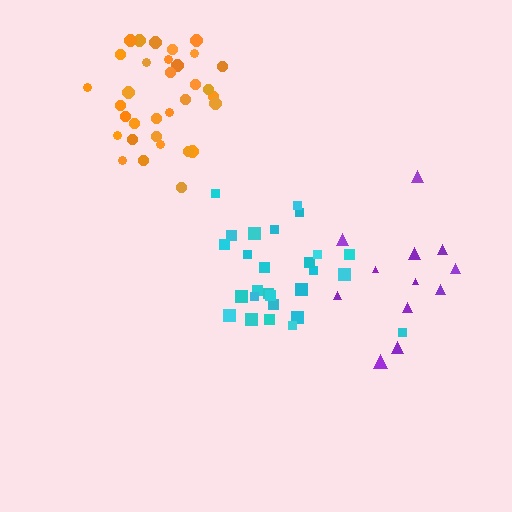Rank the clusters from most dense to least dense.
orange, cyan, purple.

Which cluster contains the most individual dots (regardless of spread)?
Orange (33).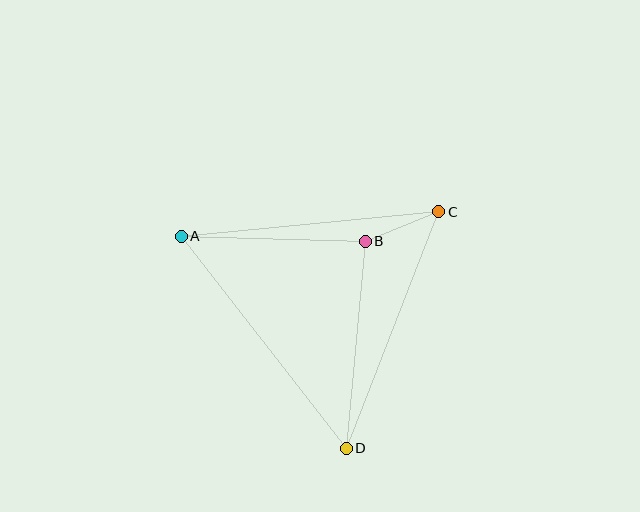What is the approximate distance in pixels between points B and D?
The distance between B and D is approximately 208 pixels.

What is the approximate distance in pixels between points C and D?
The distance between C and D is approximately 254 pixels.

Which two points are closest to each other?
Points B and C are closest to each other.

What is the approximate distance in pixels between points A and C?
The distance between A and C is approximately 259 pixels.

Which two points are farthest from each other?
Points A and D are farthest from each other.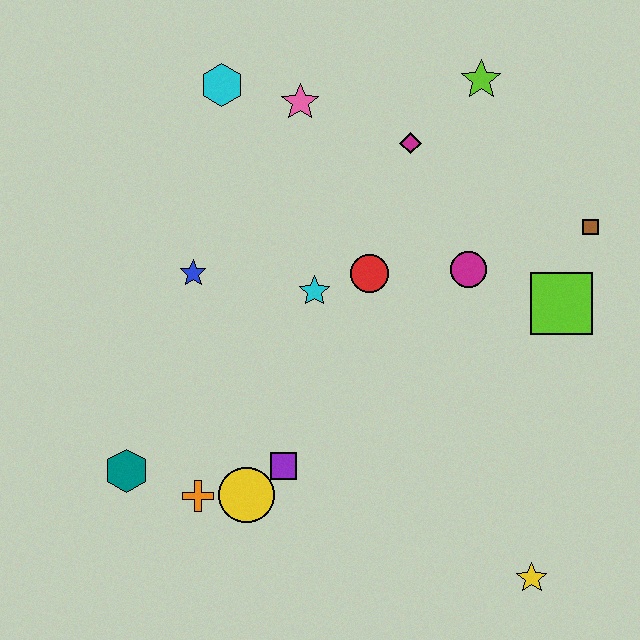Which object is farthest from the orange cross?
The lime star is farthest from the orange cross.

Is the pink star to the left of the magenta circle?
Yes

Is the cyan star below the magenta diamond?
Yes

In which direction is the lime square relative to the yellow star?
The lime square is above the yellow star.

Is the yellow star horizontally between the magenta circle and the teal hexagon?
No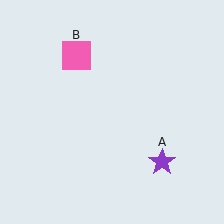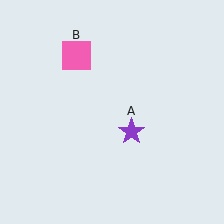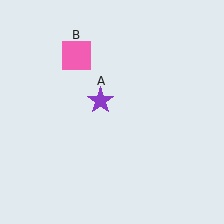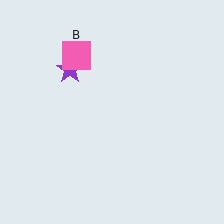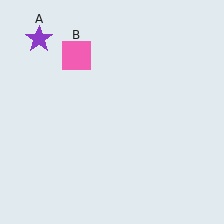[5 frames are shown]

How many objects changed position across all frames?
1 object changed position: purple star (object A).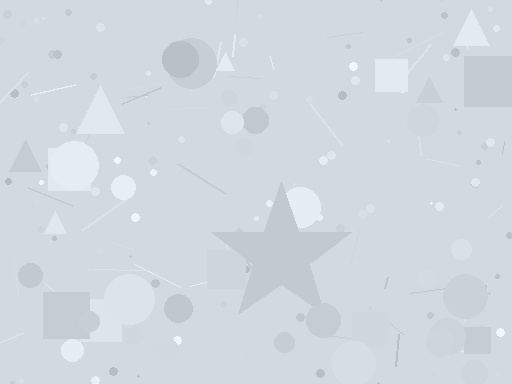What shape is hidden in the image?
A star is hidden in the image.